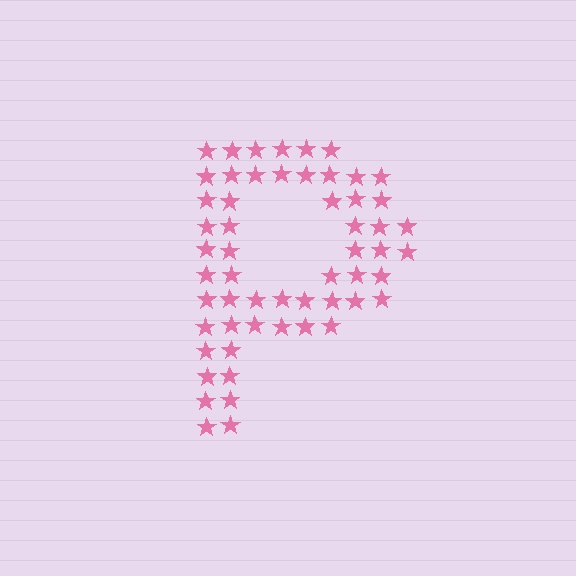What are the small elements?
The small elements are stars.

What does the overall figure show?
The overall figure shows the letter P.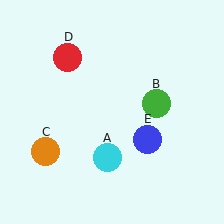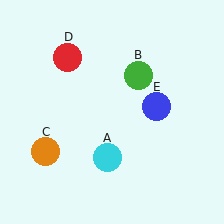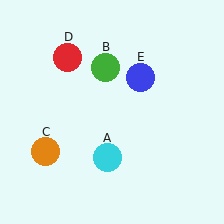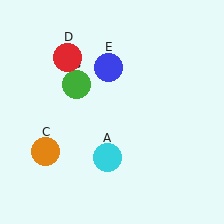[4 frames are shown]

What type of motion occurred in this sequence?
The green circle (object B), blue circle (object E) rotated counterclockwise around the center of the scene.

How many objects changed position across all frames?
2 objects changed position: green circle (object B), blue circle (object E).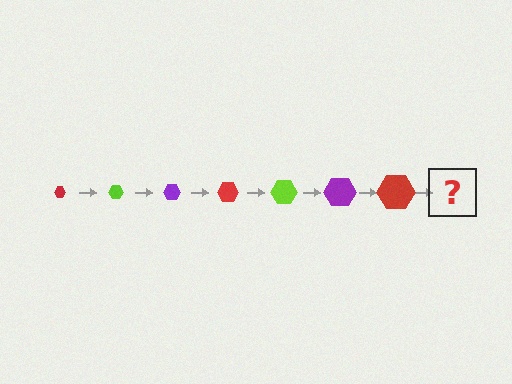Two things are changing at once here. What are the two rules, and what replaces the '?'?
The two rules are that the hexagon grows larger each step and the color cycles through red, lime, and purple. The '?' should be a lime hexagon, larger than the previous one.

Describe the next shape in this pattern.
It should be a lime hexagon, larger than the previous one.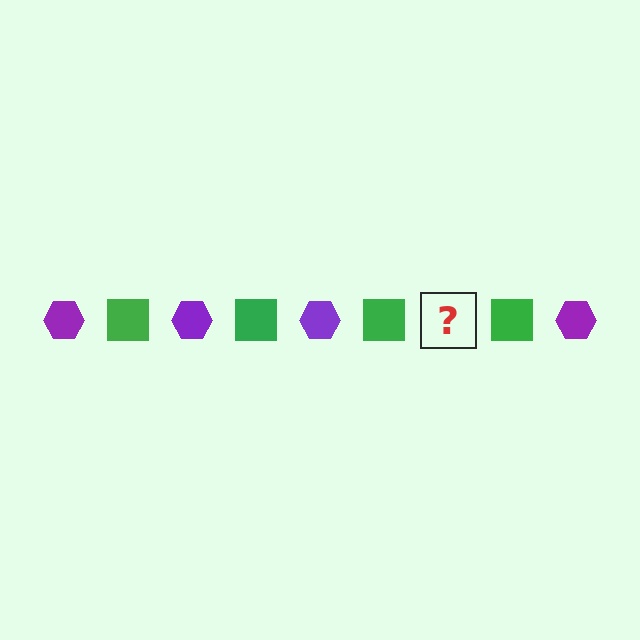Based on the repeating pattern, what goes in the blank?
The blank should be a purple hexagon.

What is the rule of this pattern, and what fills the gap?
The rule is that the pattern alternates between purple hexagon and green square. The gap should be filled with a purple hexagon.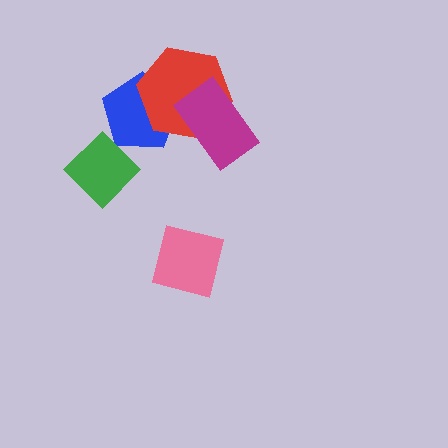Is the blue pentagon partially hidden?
Yes, it is partially covered by another shape.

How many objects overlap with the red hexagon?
2 objects overlap with the red hexagon.